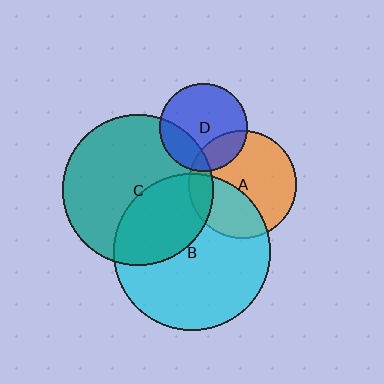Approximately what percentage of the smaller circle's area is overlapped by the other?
Approximately 35%.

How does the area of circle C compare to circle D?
Approximately 2.9 times.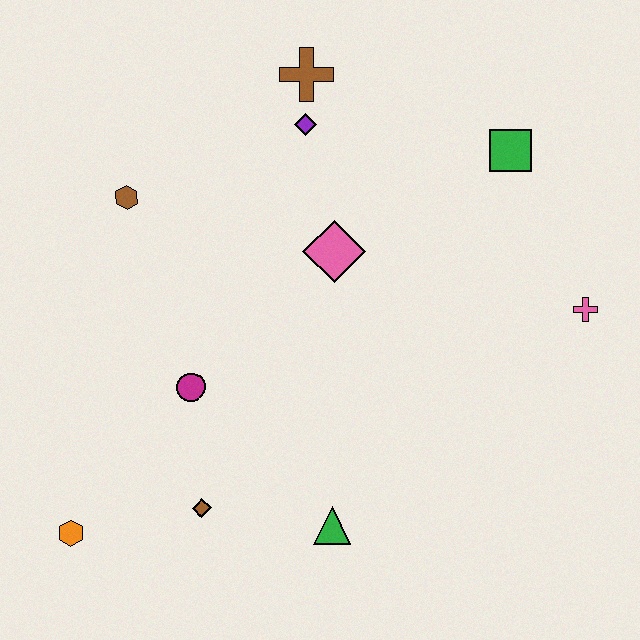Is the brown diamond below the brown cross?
Yes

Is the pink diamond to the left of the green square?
Yes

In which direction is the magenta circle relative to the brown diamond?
The magenta circle is above the brown diamond.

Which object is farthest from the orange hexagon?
The green square is farthest from the orange hexagon.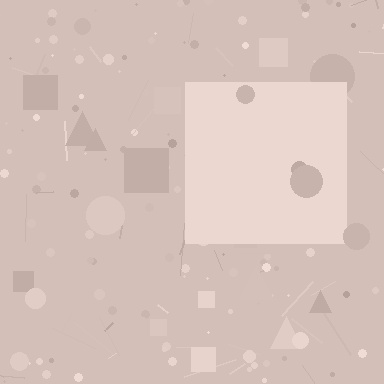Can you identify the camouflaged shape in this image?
The camouflaged shape is a square.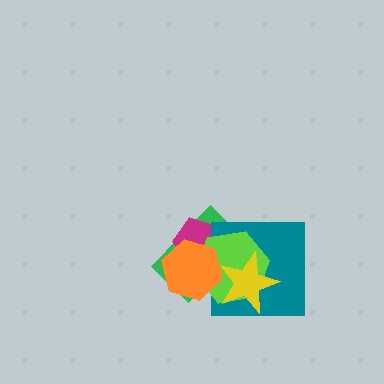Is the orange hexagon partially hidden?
Yes, it is partially covered by another shape.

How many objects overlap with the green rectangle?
5 objects overlap with the green rectangle.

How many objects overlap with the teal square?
4 objects overlap with the teal square.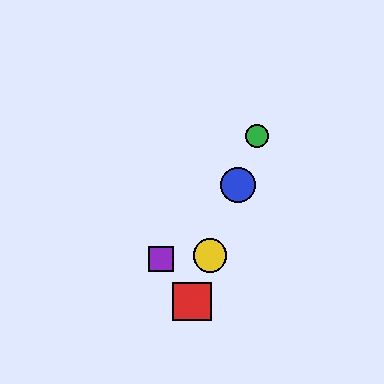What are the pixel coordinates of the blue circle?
The blue circle is at (238, 185).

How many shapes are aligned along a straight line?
4 shapes (the red square, the blue circle, the green circle, the yellow circle) are aligned along a straight line.